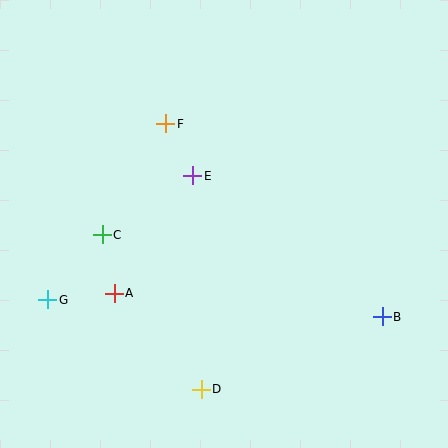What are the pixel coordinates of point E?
Point E is at (193, 176).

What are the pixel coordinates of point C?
Point C is at (102, 235).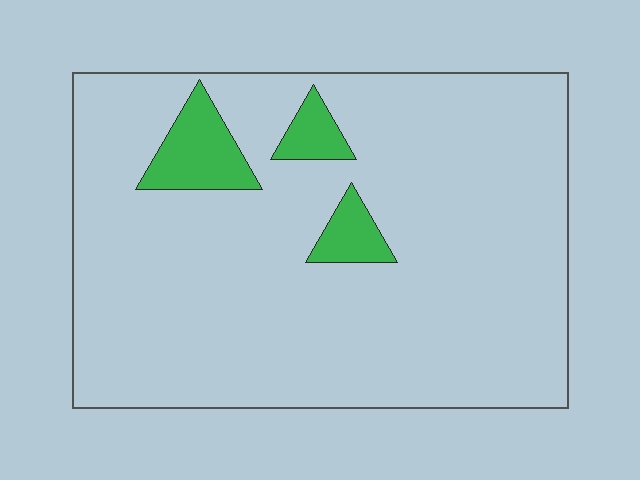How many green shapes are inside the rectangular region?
3.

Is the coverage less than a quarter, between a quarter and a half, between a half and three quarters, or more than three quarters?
Less than a quarter.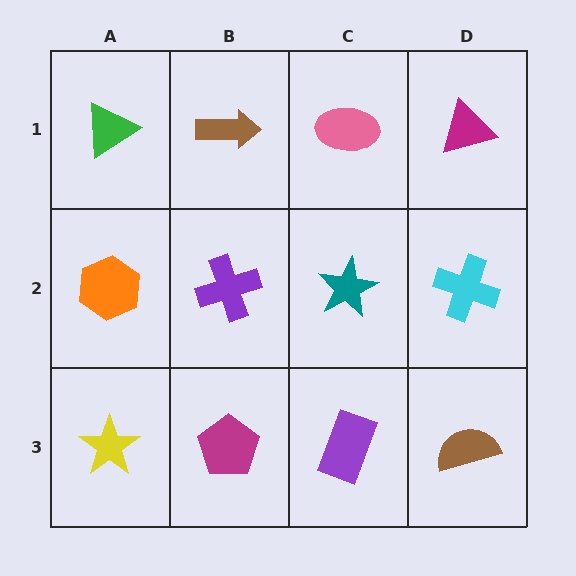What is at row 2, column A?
An orange hexagon.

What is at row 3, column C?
A purple rectangle.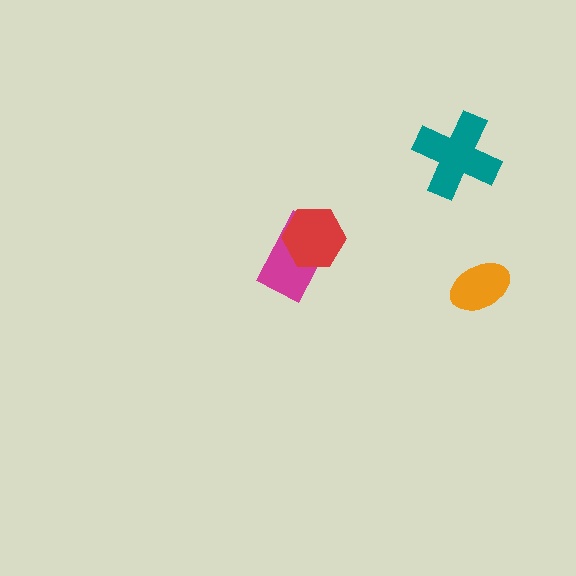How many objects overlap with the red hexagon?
1 object overlaps with the red hexagon.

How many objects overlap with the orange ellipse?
0 objects overlap with the orange ellipse.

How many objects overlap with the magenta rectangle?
1 object overlaps with the magenta rectangle.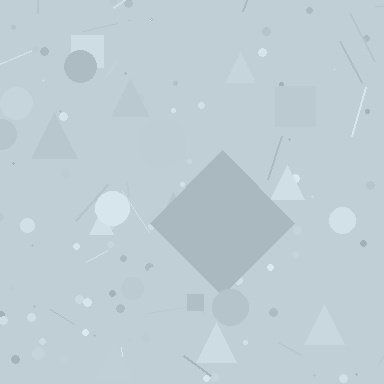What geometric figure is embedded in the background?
A diamond is embedded in the background.